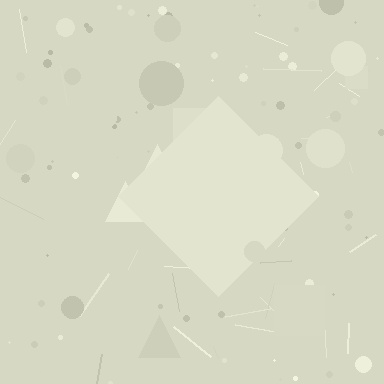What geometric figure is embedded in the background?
A diamond is embedded in the background.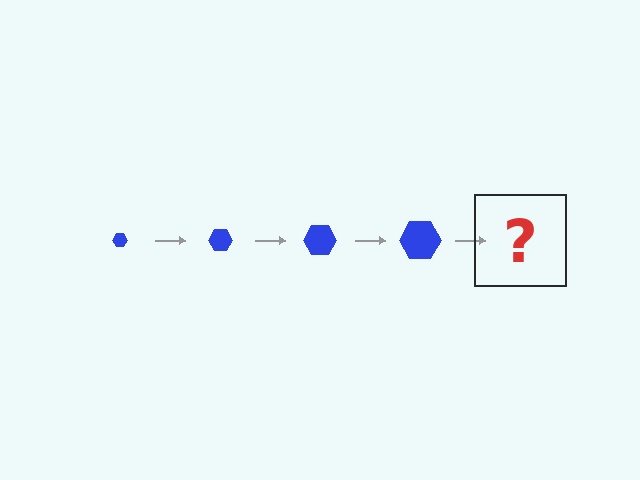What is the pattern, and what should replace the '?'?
The pattern is that the hexagon gets progressively larger each step. The '?' should be a blue hexagon, larger than the previous one.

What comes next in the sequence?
The next element should be a blue hexagon, larger than the previous one.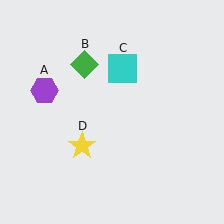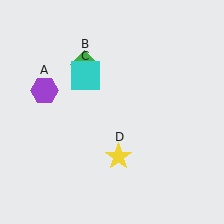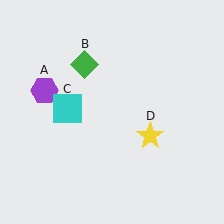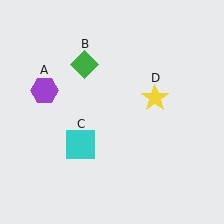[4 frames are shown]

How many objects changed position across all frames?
2 objects changed position: cyan square (object C), yellow star (object D).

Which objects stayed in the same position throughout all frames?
Purple hexagon (object A) and green diamond (object B) remained stationary.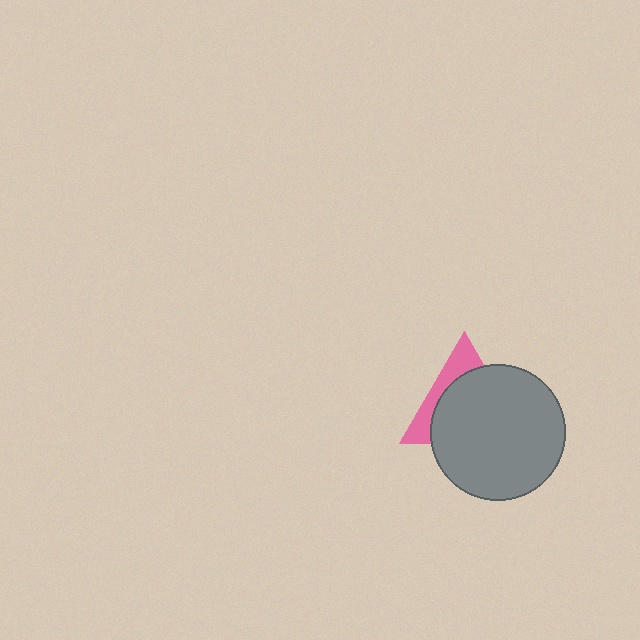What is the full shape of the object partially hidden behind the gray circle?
The partially hidden object is a pink triangle.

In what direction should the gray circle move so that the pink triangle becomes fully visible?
The gray circle should move down. That is the shortest direction to clear the overlap and leave the pink triangle fully visible.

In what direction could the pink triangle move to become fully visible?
The pink triangle could move up. That would shift it out from behind the gray circle entirely.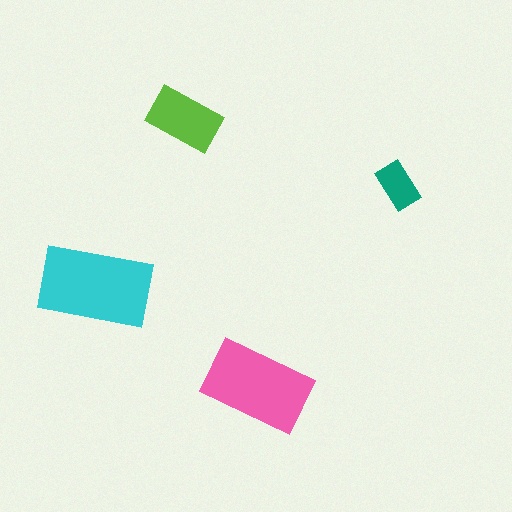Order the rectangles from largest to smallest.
the cyan one, the pink one, the lime one, the teal one.